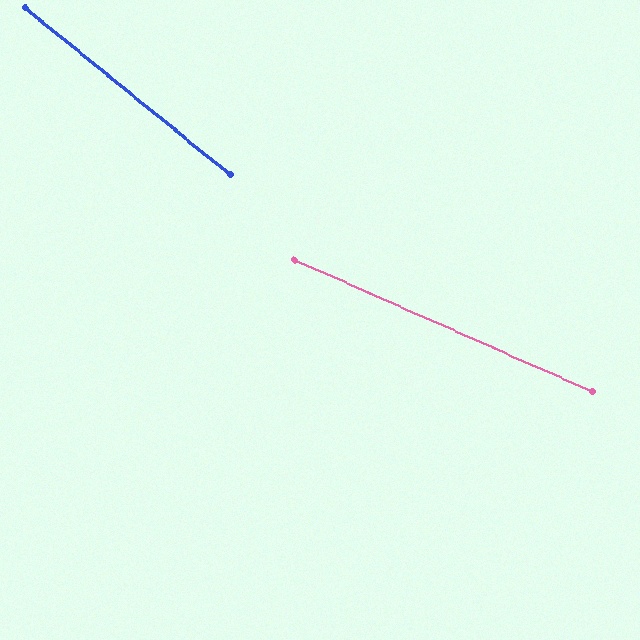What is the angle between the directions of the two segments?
Approximately 15 degrees.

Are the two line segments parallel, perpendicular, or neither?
Neither parallel nor perpendicular — they differ by about 15°.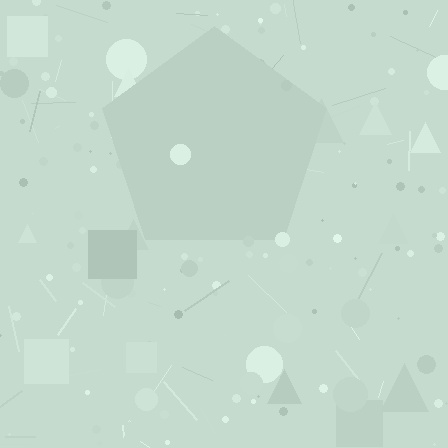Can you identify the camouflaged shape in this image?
The camouflaged shape is a pentagon.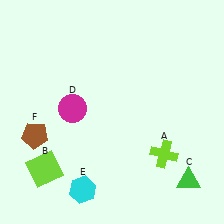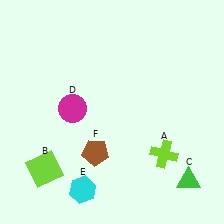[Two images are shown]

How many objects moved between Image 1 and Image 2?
1 object moved between the two images.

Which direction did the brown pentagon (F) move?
The brown pentagon (F) moved right.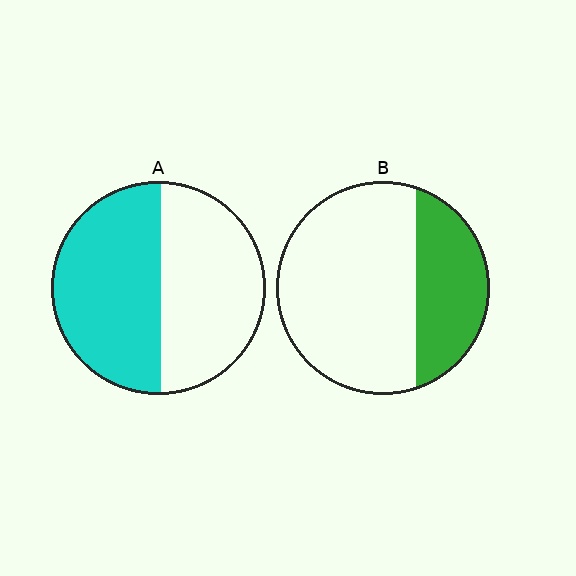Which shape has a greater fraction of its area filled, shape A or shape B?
Shape A.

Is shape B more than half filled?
No.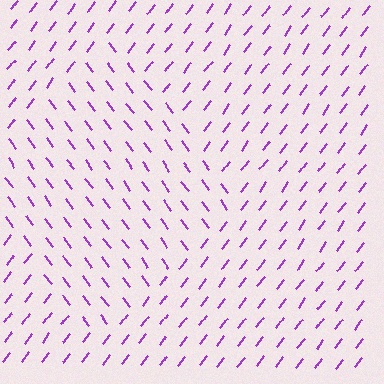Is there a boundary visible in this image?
Yes, there is a texture boundary formed by a change in line orientation.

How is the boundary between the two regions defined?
The boundary is defined purely by a change in line orientation (approximately 74 degrees difference). All lines are the same color and thickness.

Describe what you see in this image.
The image is filled with small purple line segments. A diamond region in the image has lines oriented differently from the surrounding lines, creating a visible texture boundary.